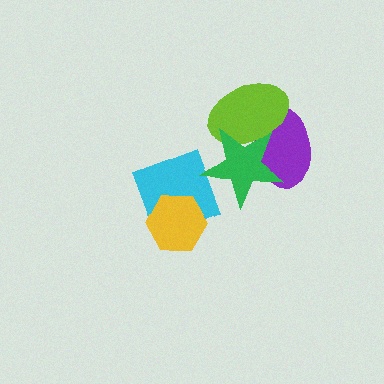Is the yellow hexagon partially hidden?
No, no other shape covers it.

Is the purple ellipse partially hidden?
Yes, it is partially covered by another shape.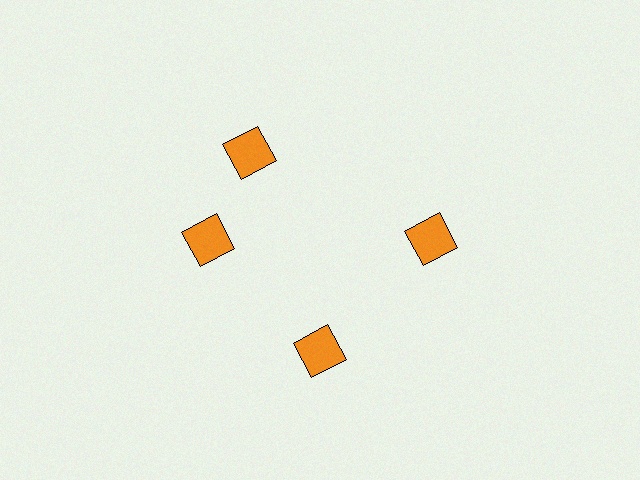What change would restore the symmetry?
The symmetry would be restored by rotating it back into even spacing with its neighbors so that all 4 squares sit at equal angles and equal distance from the center.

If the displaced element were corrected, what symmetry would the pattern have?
It would have 4-fold rotational symmetry — the pattern would map onto itself every 90 degrees.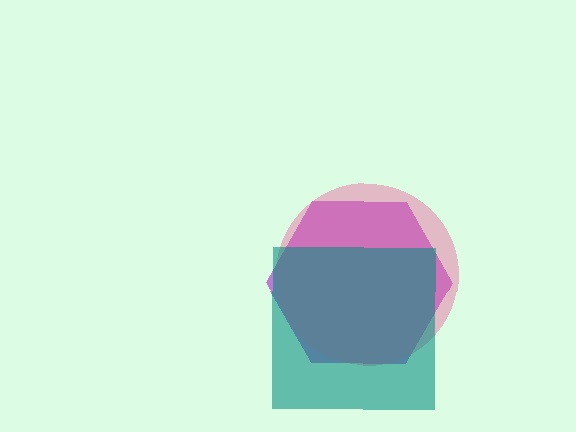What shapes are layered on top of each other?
The layered shapes are: a purple hexagon, a pink circle, a teal square.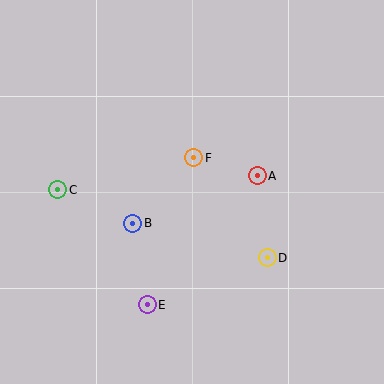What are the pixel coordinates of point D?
Point D is at (267, 258).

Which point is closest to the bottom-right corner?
Point D is closest to the bottom-right corner.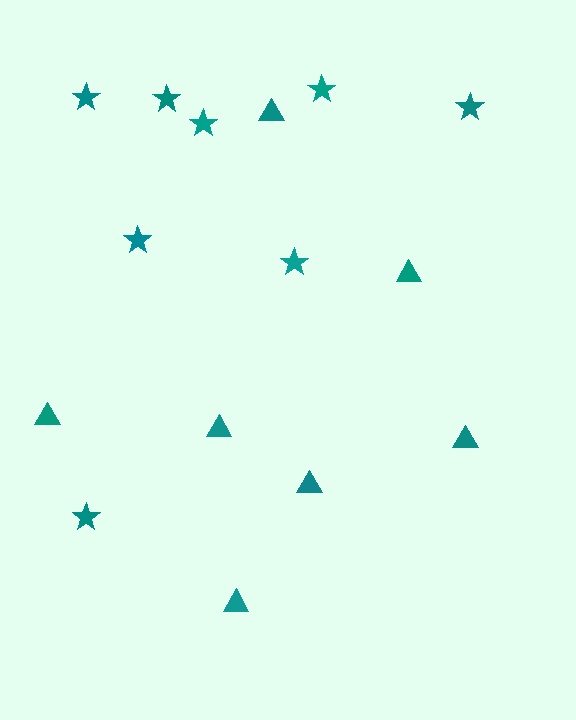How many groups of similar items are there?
There are 2 groups: one group of triangles (7) and one group of stars (8).